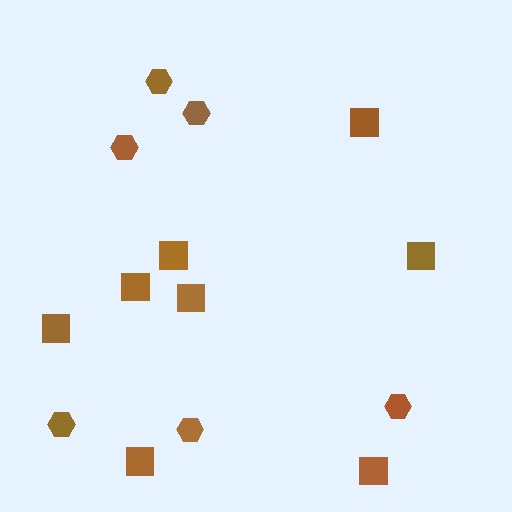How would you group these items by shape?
There are 2 groups: one group of hexagons (6) and one group of squares (8).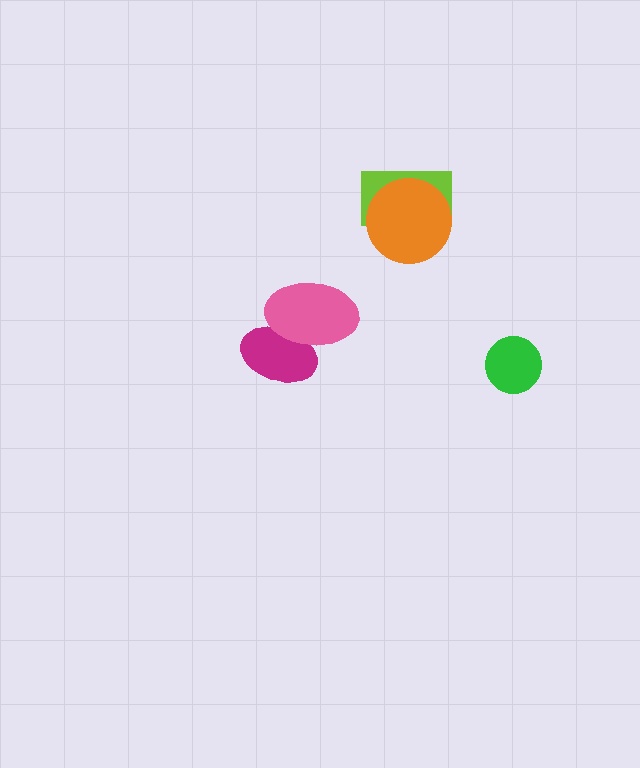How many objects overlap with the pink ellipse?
1 object overlaps with the pink ellipse.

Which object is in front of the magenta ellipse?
The pink ellipse is in front of the magenta ellipse.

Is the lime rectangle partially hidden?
Yes, it is partially covered by another shape.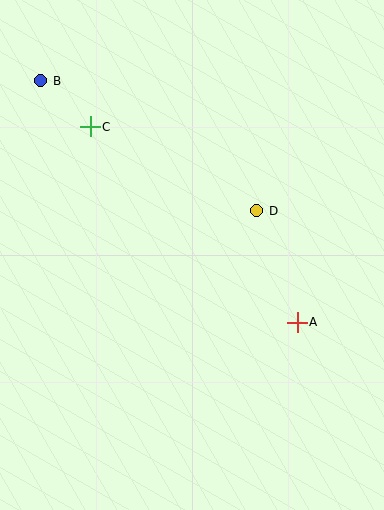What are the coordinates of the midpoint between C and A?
The midpoint between C and A is at (194, 224).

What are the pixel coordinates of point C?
Point C is at (90, 127).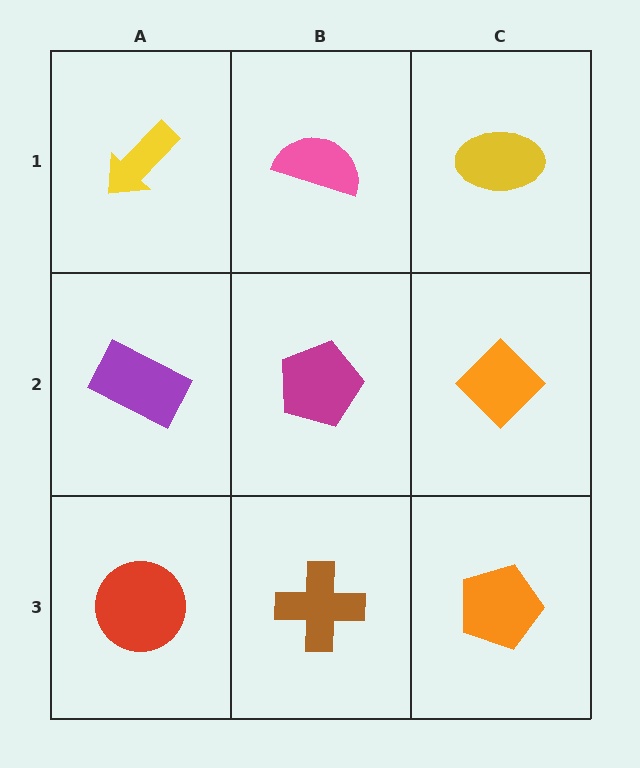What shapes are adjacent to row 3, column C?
An orange diamond (row 2, column C), a brown cross (row 3, column B).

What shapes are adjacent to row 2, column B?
A pink semicircle (row 1, column B), a brown cross (row 3, column B), a purple rectangle (row 2, column A), an orange diamond (row 2, column C).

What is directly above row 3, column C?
An orange diamond.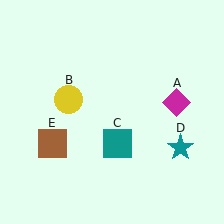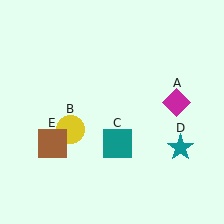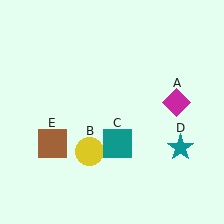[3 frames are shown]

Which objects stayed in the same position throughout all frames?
Magenta diamond (object A) and teal square (object C) and teal star (object D) and brown square (object E) remained stationary.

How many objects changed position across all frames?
1 object changed position: yellow circle (object B).